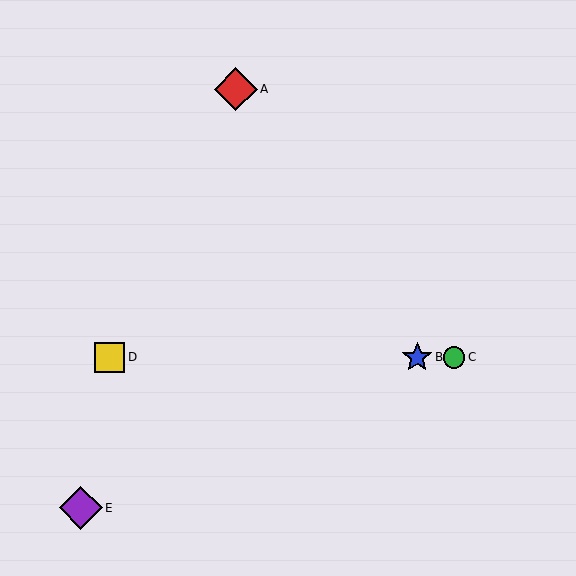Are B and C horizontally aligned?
Yes, both are at y≈357.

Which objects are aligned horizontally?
Objects B, C, D are aligned horizontally.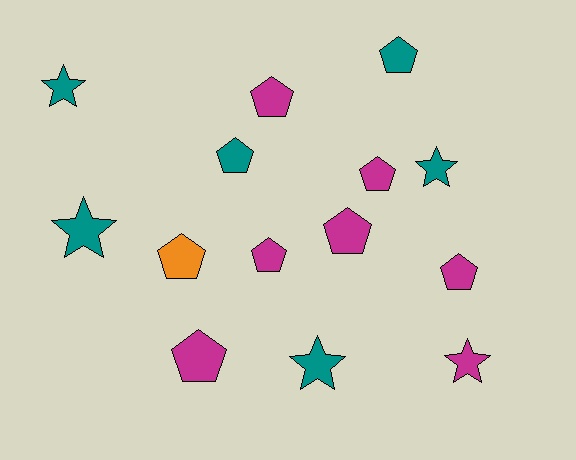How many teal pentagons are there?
There are 2 teal pentagons.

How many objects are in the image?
There are 14 objects.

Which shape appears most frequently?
Pentagon, with 9 objects.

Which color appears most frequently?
Magenta, with 7 objects.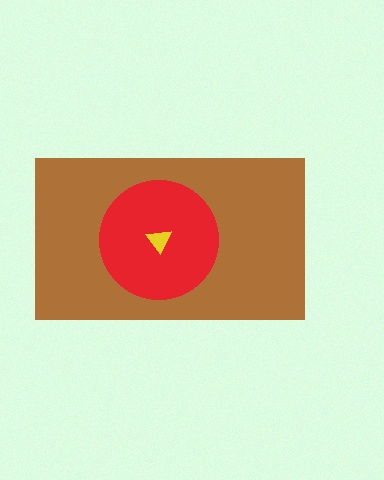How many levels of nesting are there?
3.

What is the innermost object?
The yellow triangle.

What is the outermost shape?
The brown rectangle.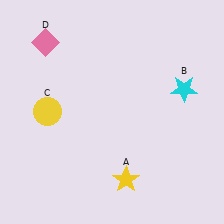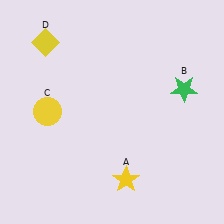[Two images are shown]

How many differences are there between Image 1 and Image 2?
There are 2 differences between the two images.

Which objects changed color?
B changed from cyan to green. D changed from pink to yellow.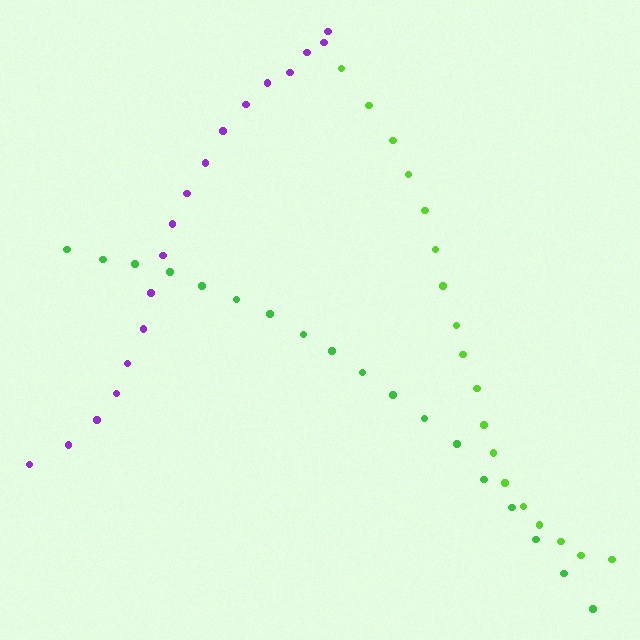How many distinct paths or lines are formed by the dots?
There are 3 distinct paths.